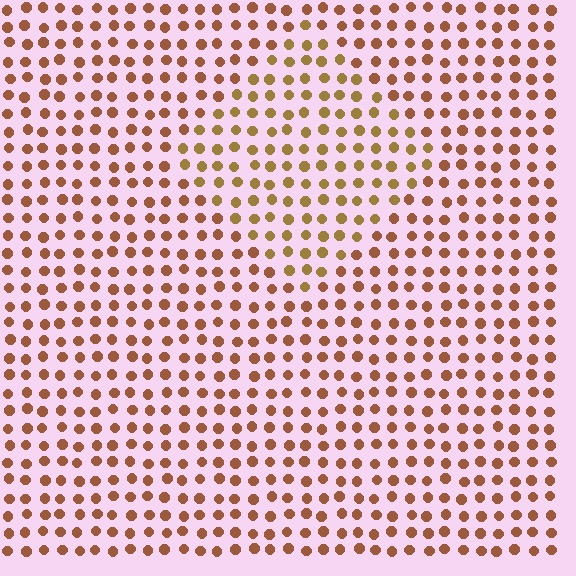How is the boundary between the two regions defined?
The boundary is defined purely by a slight shift in hue (about 24 degrees). Spacing, size, and orientation are identical on both sides.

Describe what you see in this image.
The image is filled with small brown elements in a uniform arrangement. A diamond-shaped region is visible where the elements are tinted to a slightly different hue, forming a subtle color boundary.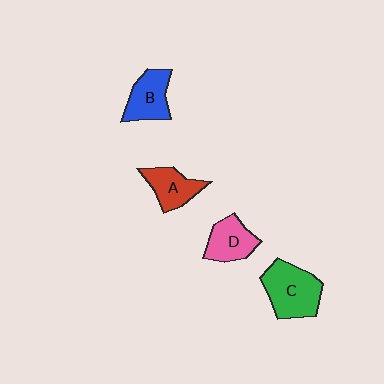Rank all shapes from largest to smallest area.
From largest to smallest: C (green), B (blue), D (pink), A (red).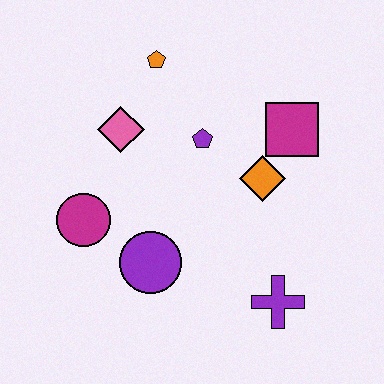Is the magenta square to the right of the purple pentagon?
Yes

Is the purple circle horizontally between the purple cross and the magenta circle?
Yes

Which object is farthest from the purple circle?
The orange pentagon is farthest from the purple circle.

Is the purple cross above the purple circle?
No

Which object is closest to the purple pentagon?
The orange diamond is closest to the purple pentagon.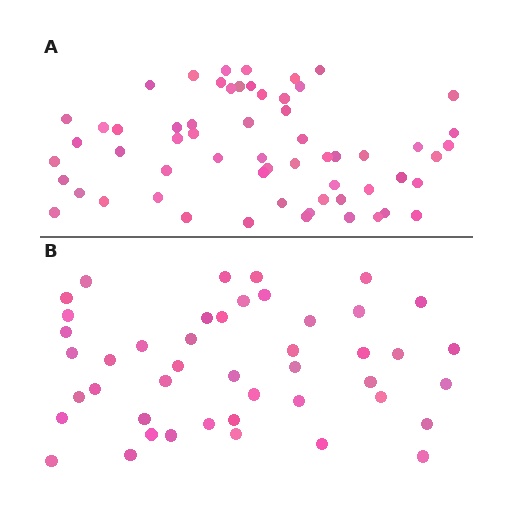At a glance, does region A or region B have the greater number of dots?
Region A (the top region) has more dots.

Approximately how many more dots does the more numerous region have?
Region A has approximately 15 more dots than region B.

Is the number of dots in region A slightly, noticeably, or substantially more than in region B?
Region A has noticeably more, but not dramatically so. The ratio is roughly 1.3 to 1.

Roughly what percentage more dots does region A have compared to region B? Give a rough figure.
About 35% more.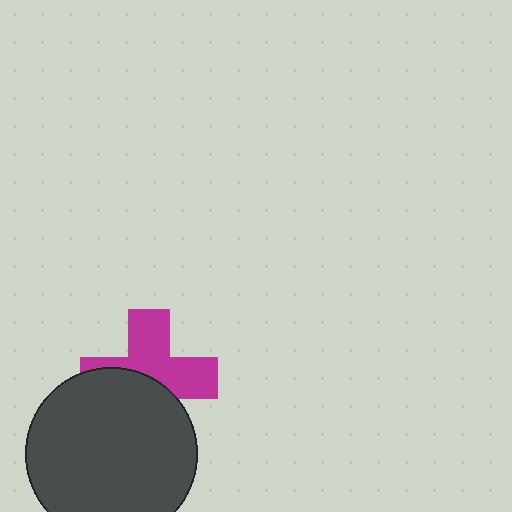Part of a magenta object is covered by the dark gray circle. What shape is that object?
It is a cross.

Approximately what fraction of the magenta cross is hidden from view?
Roughly 45% of the magenta cross is hidden behind the dark gray circle.